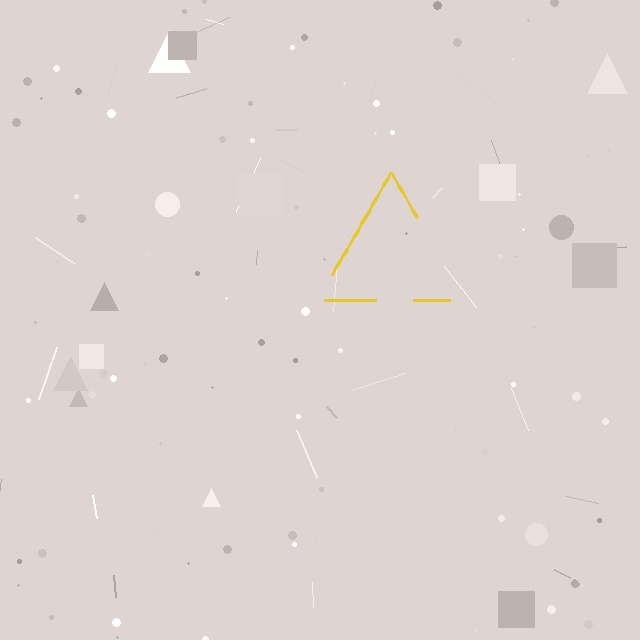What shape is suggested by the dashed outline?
The dashed outline suggests a triangle.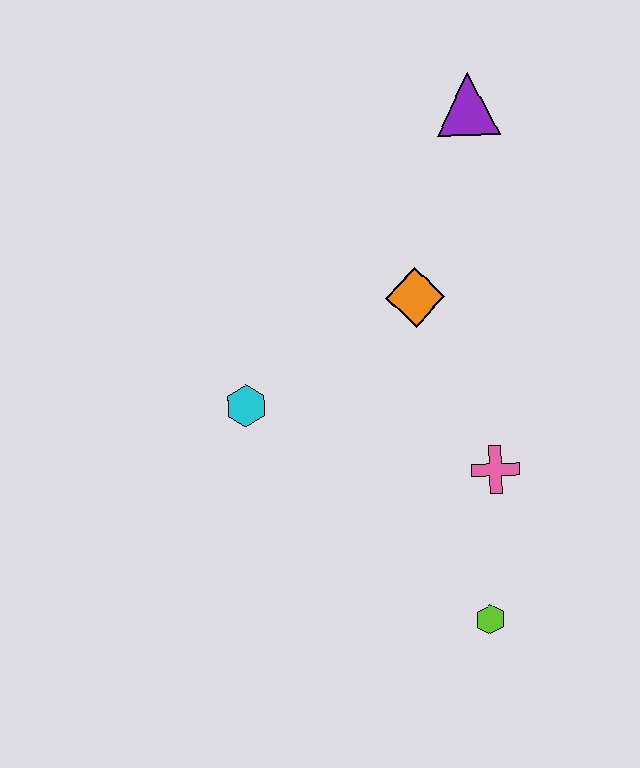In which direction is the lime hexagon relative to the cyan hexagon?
The lime hexagon is to the right of the cyan hexagon.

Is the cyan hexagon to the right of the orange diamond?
No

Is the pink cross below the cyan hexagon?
Yes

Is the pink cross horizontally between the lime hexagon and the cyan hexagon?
No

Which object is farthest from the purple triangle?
The lime hexagon is farthest from the purple triangle.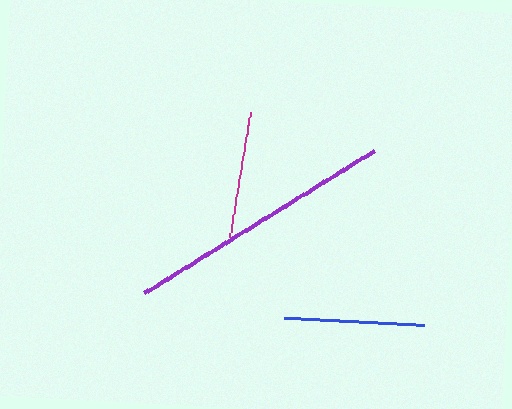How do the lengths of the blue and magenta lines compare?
The blue and magenta lines are approximately the same length.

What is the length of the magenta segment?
The magenta segment is approximately 127 pixels long.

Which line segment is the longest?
The purple line is the longest at approximately 269 pixels.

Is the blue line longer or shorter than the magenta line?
The blue line is longer than the magenta line.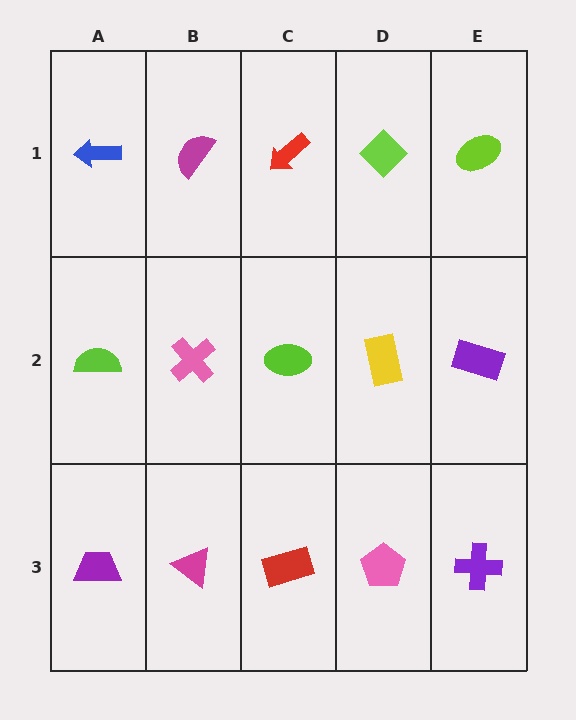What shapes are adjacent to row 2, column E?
A lime ellipse (row 1, column E), a purple cross (row 3, column E), a yellow rectangle (row 2, column D).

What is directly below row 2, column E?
A purple cross.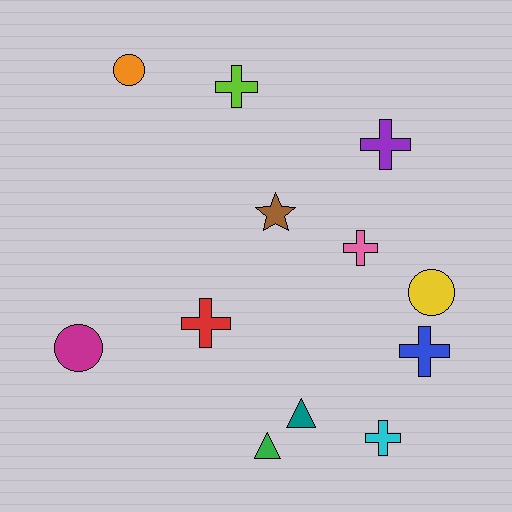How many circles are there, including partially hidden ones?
There are 3 circles.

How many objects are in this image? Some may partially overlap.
There are 12 objects.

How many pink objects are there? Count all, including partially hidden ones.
There is 1 pink object.